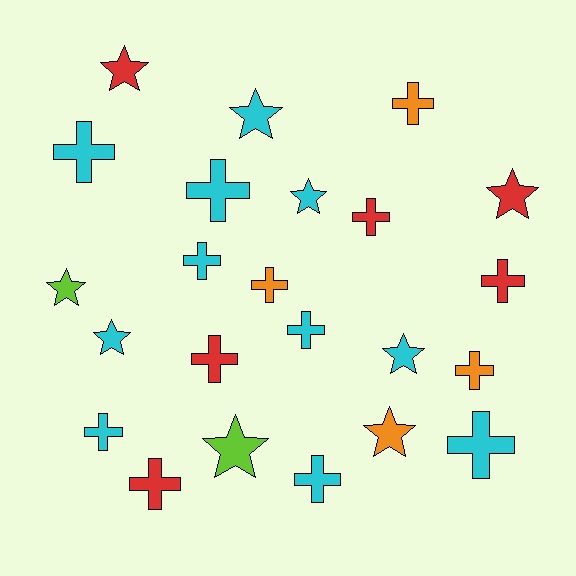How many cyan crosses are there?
There are 7 cyan crosses.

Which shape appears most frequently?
Cross, with 14 objects.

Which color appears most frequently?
Cyan, with 11 objects.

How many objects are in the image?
There are 23 objects.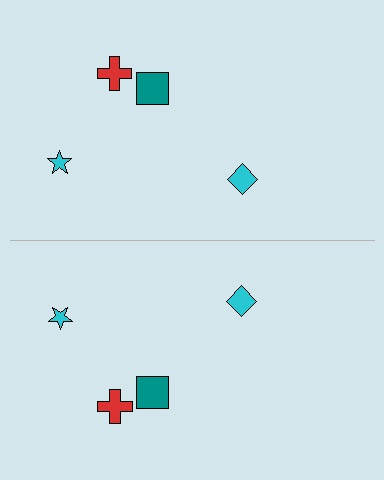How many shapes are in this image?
There are 8 shapes in this image.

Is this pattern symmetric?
Yes, this pattern has bilateral (reflection) symmetry.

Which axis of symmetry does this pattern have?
The pattern has a horizontal axis of symmetry running through the center of the image.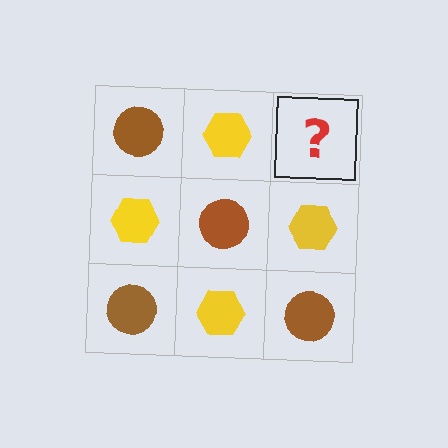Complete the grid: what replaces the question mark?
The question mark should be replaced with a brown circle.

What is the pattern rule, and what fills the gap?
The rule is that it alternates brown circle and yellow hexagon in a checkerboard pattern. The gap should be filled with a brown circle.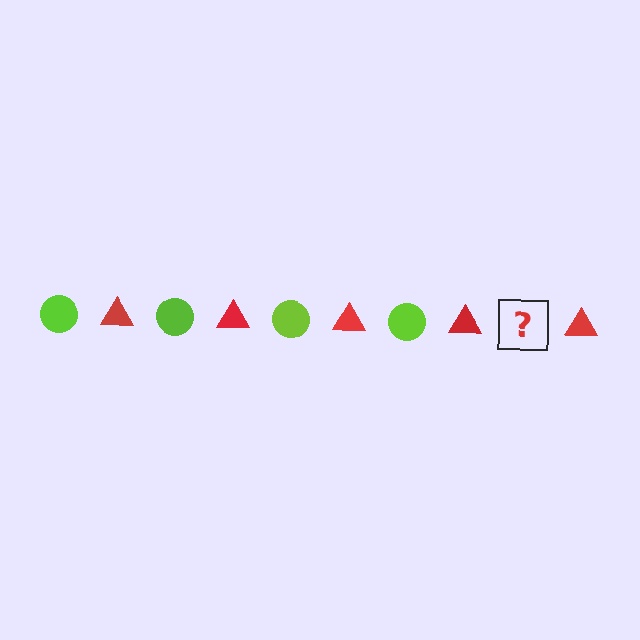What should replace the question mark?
The question mark should be replaced with a lime circle.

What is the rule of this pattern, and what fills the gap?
The rule is that the pattern alternates between lime circle and red triangle. The gap should be filled with a lime circle.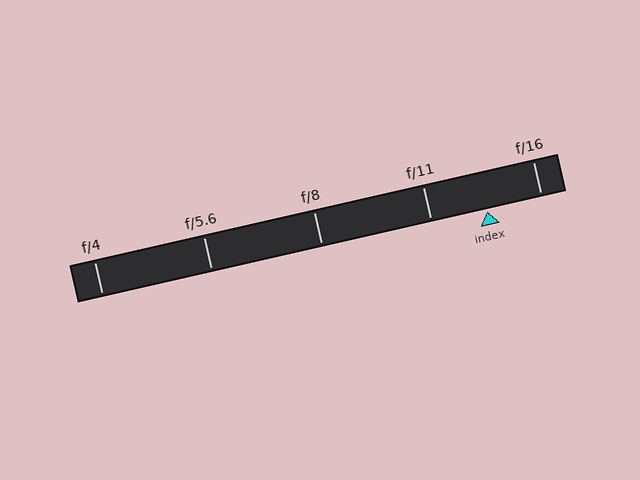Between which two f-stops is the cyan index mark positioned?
The index mark is between f/11 and f/16.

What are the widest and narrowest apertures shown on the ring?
The widest aperture shown is f/4 and the narrowest is f/16.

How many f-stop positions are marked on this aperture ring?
There are 5 f-stop positions marked.